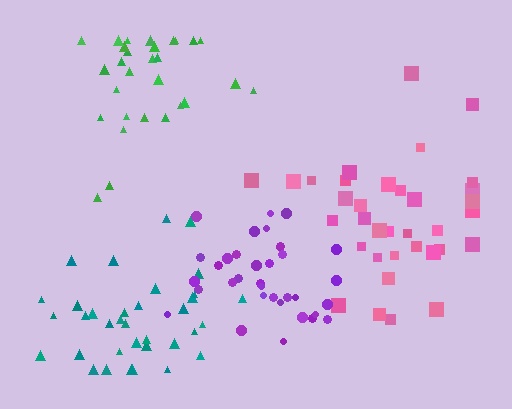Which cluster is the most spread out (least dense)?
Pink.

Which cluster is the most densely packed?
Purple.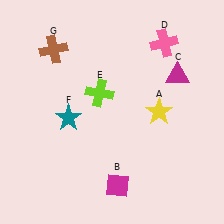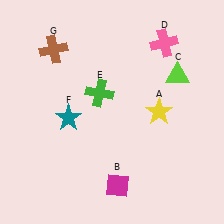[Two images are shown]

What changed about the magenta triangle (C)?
In Image 1, C is magenta. In Image 2, it changed to lime.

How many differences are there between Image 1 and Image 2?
There are 2 differences between the two images.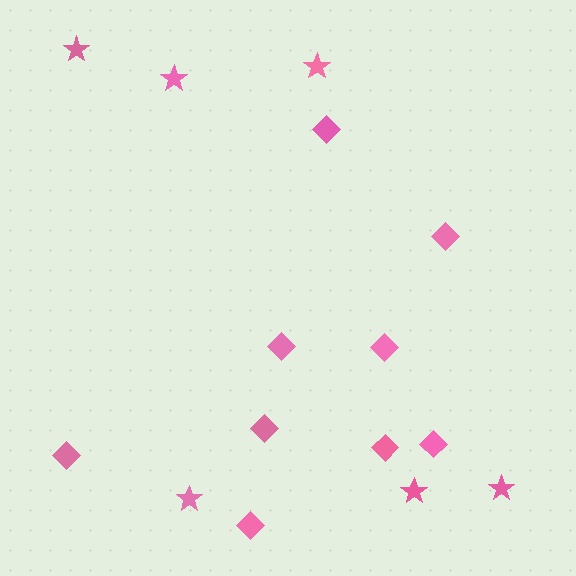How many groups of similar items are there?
There are 2 groups: one group of diamonds (9) and one group of stars (6).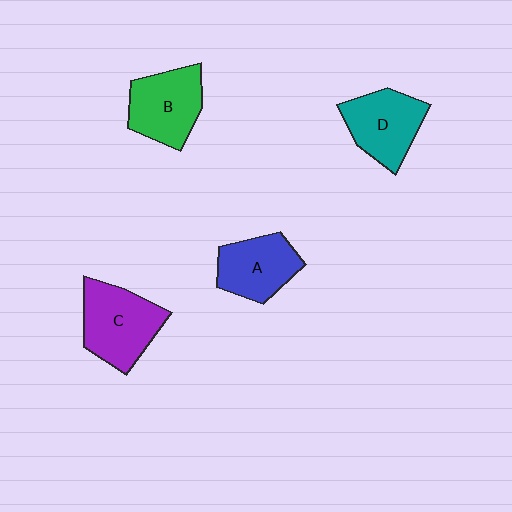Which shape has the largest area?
Shape C (purple).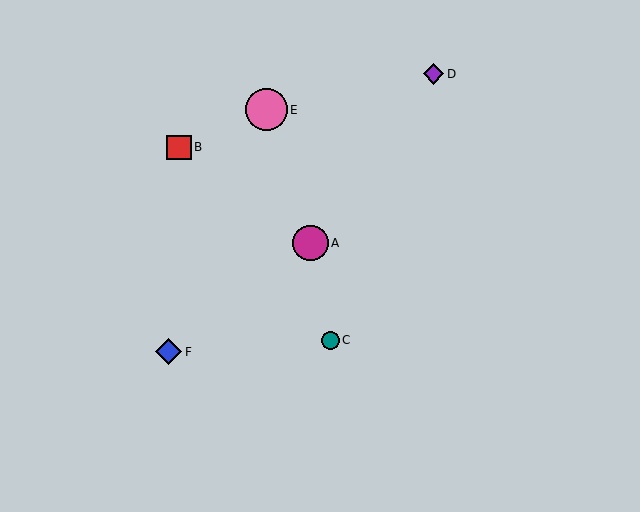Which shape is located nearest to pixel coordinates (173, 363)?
The blue diamond (labeled F) at (169, 352) is nearest to that location.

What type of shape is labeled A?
Shape A is a magenta circle.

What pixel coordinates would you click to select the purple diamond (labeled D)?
Click at (433, 74) to select the purple diamond D.